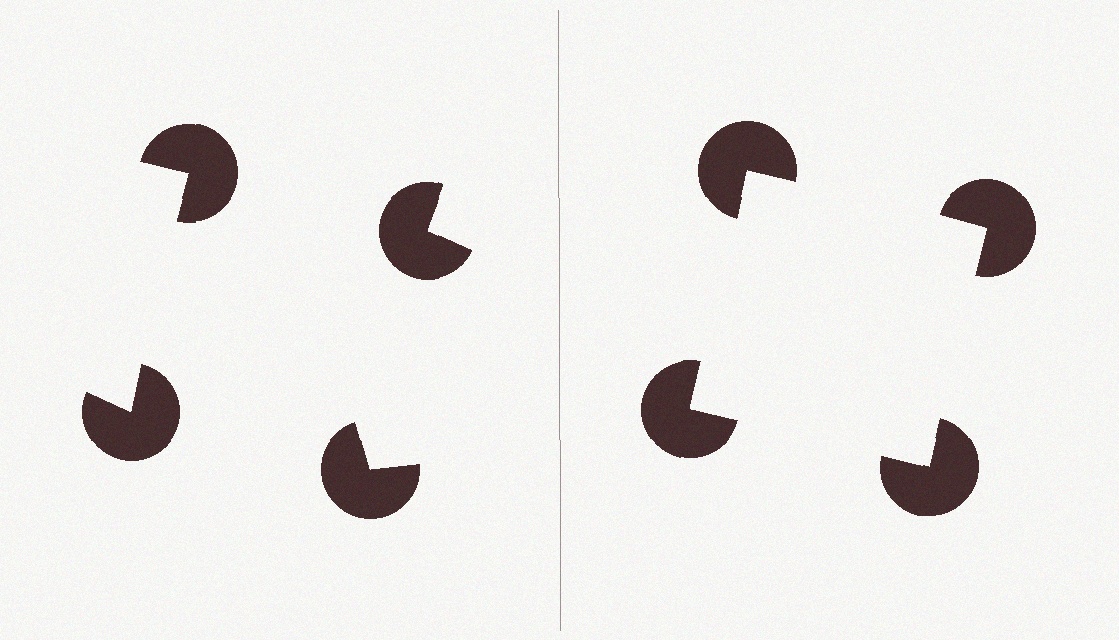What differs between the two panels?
The pac-man discs are positioned identically on both sides; only the wedge orientations differ. On the right they align to a square; on the left they are misaligned.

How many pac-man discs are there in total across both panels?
8 — 4 on each side.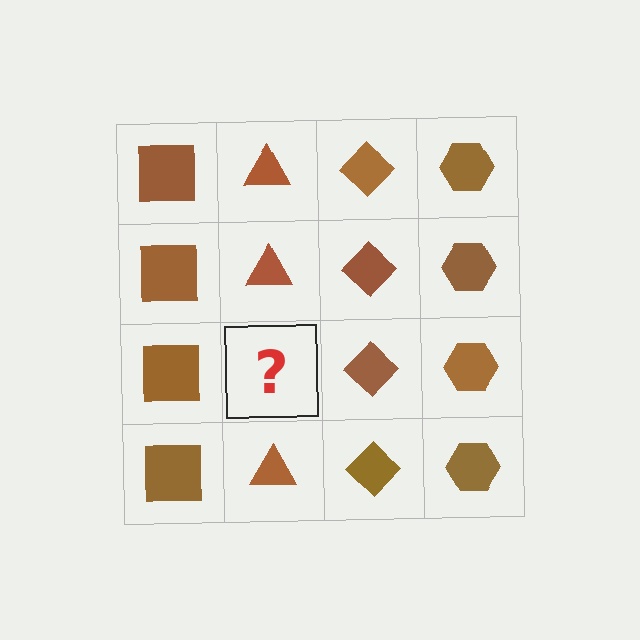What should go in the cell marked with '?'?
The missing cell should contain a brown triangle.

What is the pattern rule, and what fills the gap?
The rule is that each column has a consistent shape. The gap should be filled with a brown triangle.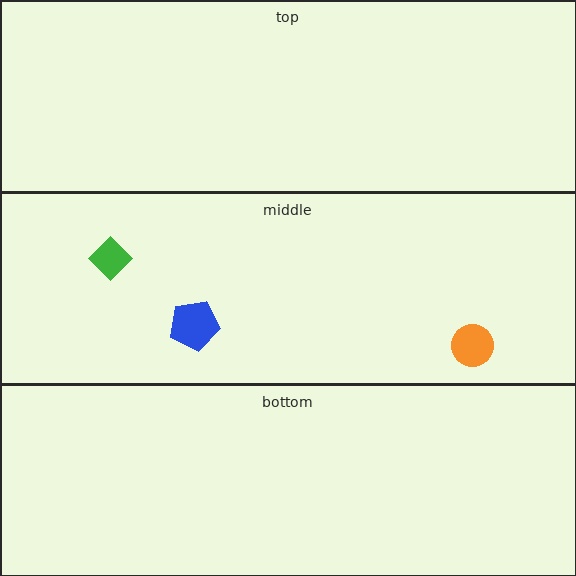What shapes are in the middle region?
The orange circle, the blue pentagon, the green diamond.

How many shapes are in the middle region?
3.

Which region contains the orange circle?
The middle region.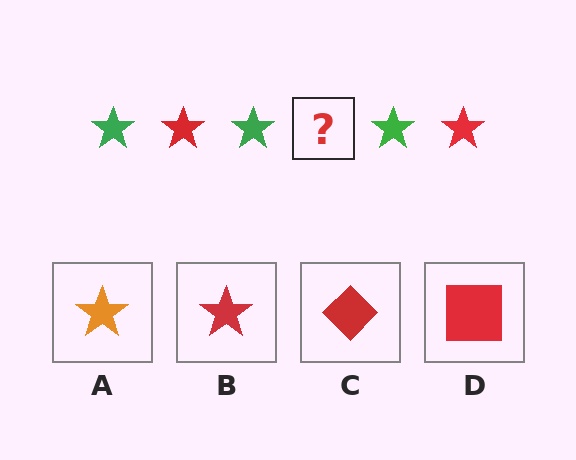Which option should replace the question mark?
Option B.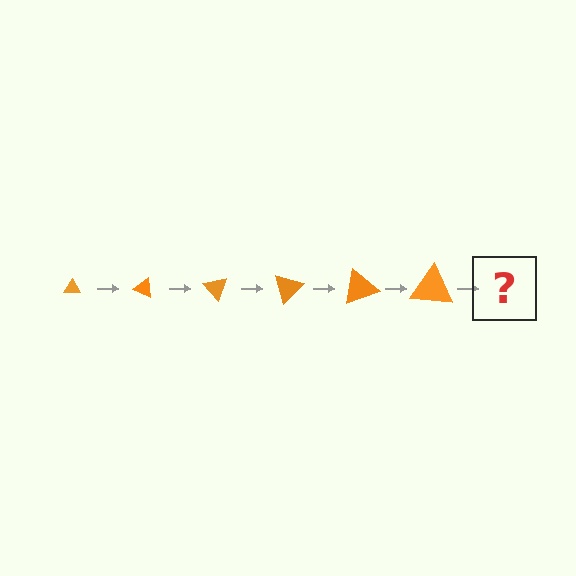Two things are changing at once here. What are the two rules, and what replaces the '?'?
The two rules are that the triangle grows larger each step and it rotates 25 degrees each step. The '?' should be a triangle, larger than the previous one and rotated 150 degrees from the start.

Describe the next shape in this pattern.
It should be a triangle, larger than the previous one and rotated 150 degrees from the start.